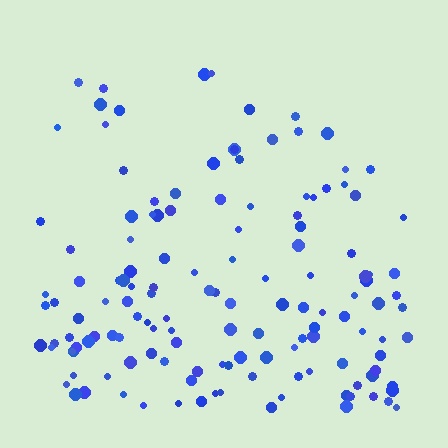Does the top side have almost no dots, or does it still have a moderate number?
Still a moderate number, just noticeably fewer than the bottom.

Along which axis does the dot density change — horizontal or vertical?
Vertical.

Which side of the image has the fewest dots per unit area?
The top.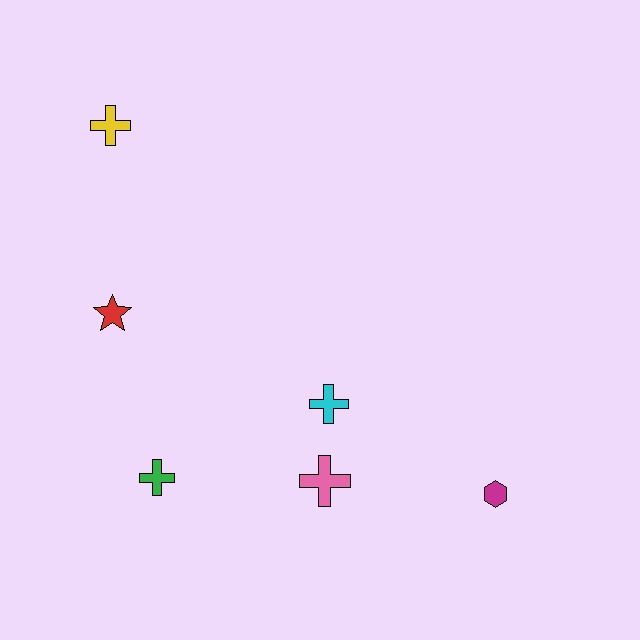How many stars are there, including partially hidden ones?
There is 1 star.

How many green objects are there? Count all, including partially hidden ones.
There is 1 green object.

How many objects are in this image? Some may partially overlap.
There are 6 objects.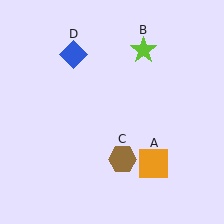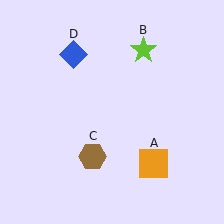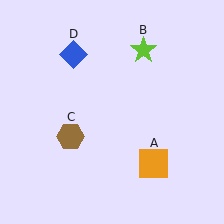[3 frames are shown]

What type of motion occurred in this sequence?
The brown hexagon (object C) rotated clockwise around the center of the scene.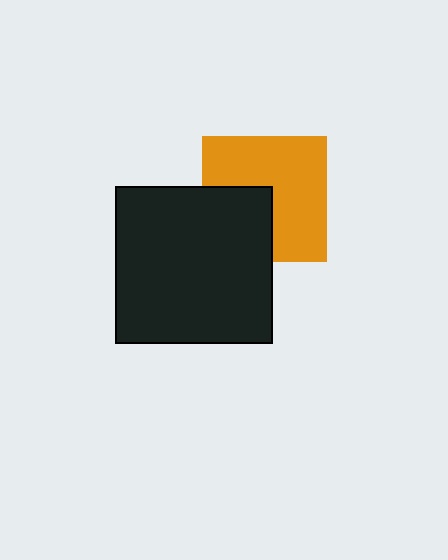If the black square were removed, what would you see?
You would see the complete orange square.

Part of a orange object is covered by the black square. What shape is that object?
It is a square.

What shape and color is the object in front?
The object in front is a black square.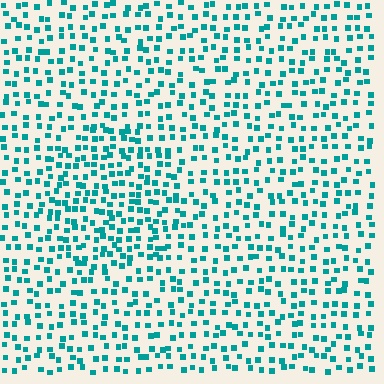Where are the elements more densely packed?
The elements are more densely packed inside the circle boundary.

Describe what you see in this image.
The image contains small teal elements arranged at two different densities. A circle-shaped region is visible where the elements are more densely packed than the surrounding area.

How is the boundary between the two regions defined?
The boundary is defined by a change in element density (approximately 1.5x ratio). All elements are the same color, size, and shape.